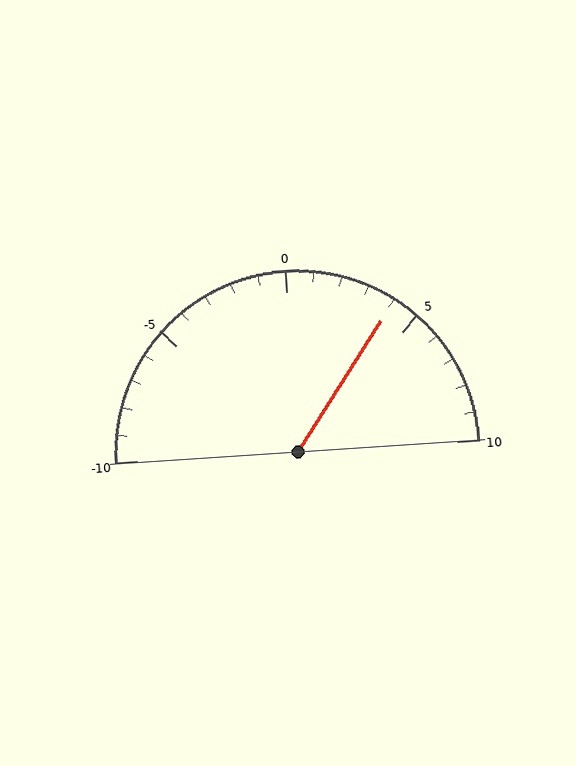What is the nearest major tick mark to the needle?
The nearest major tick mark is 5.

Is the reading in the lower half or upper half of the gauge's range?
The reading is in the upper half of the range (-10 to 10).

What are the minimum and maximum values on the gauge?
The gauge ranges from -10 to 10.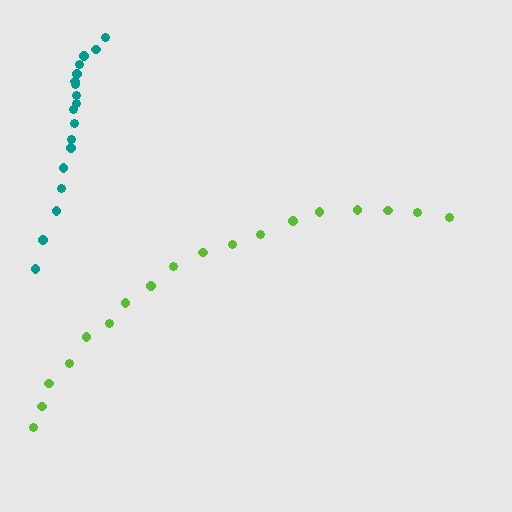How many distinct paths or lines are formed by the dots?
There are 2 distinct paths.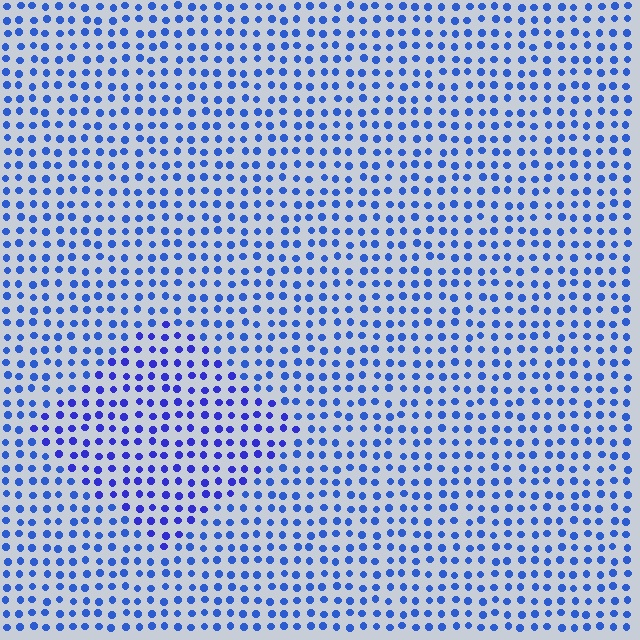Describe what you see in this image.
The image is filled with small blue elements in a uniform arrangement. A diamond-shaped region is visible where the elements are tinted to a slightly different hue, forming a subtle color boundary.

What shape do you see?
I see a diamond.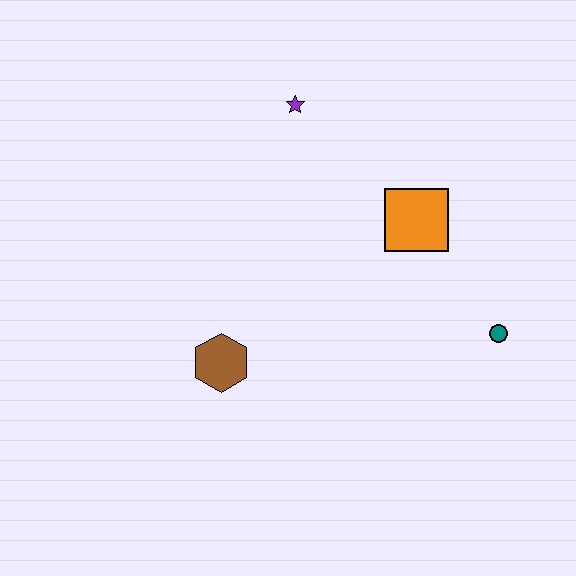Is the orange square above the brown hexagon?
Yes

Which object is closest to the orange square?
The teal circle is closest to the orange square.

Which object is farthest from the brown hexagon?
The teal circle is farthest from the brown hexagon.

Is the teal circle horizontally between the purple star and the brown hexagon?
No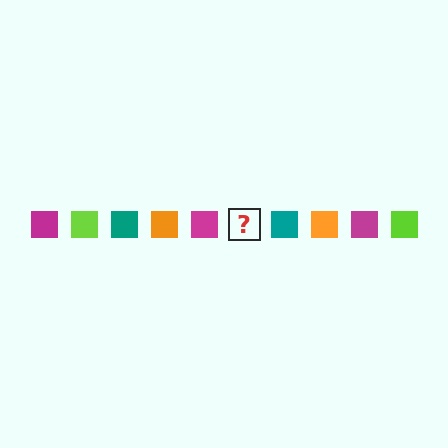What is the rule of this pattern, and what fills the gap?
The rule is that the pattern cycles through magenta, lime, teal, orange squares. The gap should be filled with a lime square.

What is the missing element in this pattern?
The missing element is a lime square.